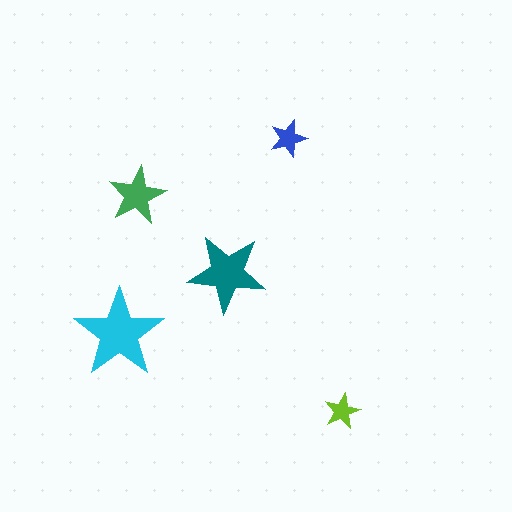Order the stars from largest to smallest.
the cyan one, the teal one, the green one, the blue one, the lime one.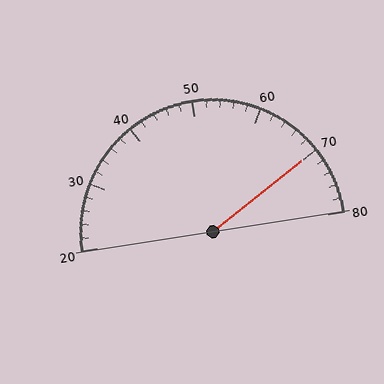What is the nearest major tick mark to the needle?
The nearest major tick mark is 70.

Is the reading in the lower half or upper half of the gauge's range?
The reading is in the upper half of the range (20 to 80).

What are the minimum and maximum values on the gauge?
The gauge ranges from 20 to 80.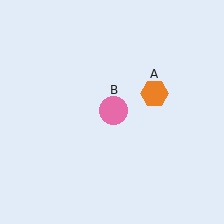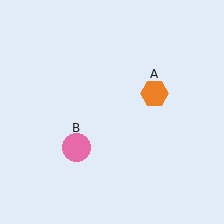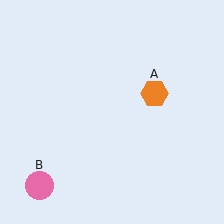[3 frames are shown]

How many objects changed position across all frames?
1 object changed position: pink circle (object B).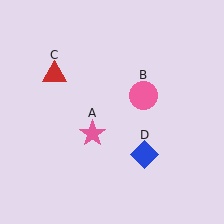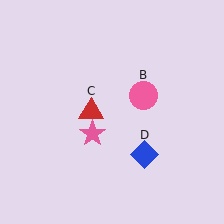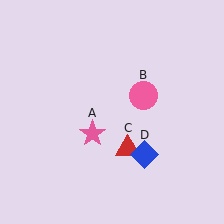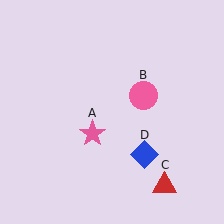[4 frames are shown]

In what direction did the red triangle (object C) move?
The red triangle (object C) moved down and to the right.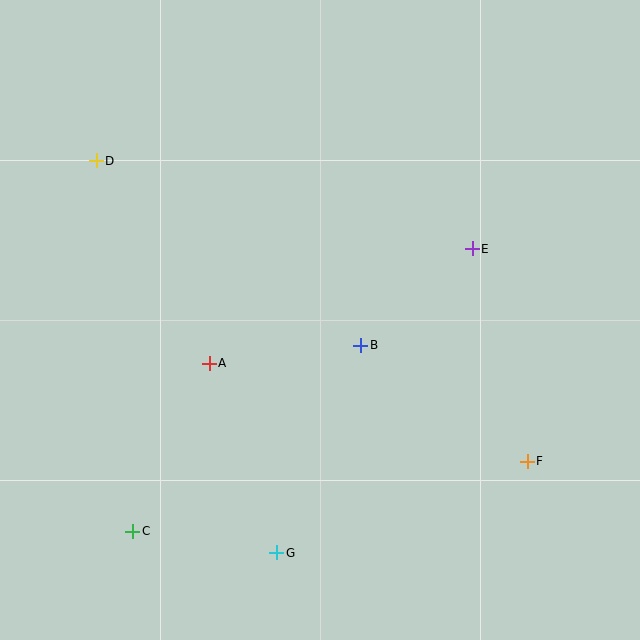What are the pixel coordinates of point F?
Point F is at (527, 461).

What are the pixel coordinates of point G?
Point G is at (277, 553).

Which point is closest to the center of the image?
Point B at (361, 345) is closest to the center.